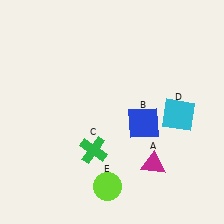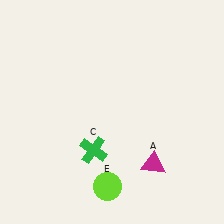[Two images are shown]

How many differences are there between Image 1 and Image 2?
There are 2 differences between the two images.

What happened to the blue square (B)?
The blue square (B) was removed in Image 2. It was in the bottom-right area of Image 1.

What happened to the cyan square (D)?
The cyan square (D) was removed in Image 2. It was in the bottom-right area of Image 1.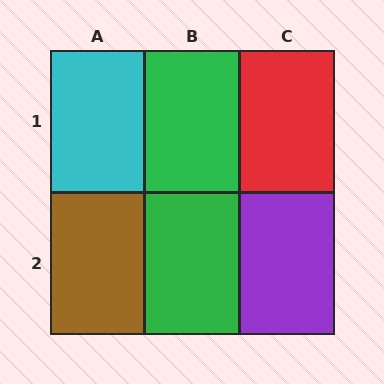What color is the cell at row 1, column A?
Cyan.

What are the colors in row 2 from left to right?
Brown, green, purple.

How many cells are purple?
1 cell is purple.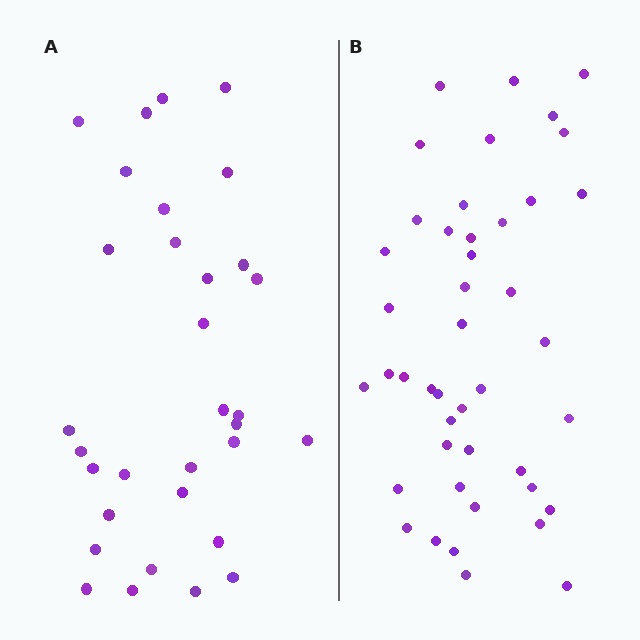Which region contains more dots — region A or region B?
Region B (the right region) has more dots.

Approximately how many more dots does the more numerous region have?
Region B has roughly 12 or so more dots than region A.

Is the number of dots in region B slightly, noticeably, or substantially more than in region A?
Region B has noticeably more, but not dramatically so. The ratio is roughly 1.4 to 1.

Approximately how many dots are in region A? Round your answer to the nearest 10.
About 30 dots. (The exact count is 32, which rounds to 30.)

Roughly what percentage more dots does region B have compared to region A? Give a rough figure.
About 40% more.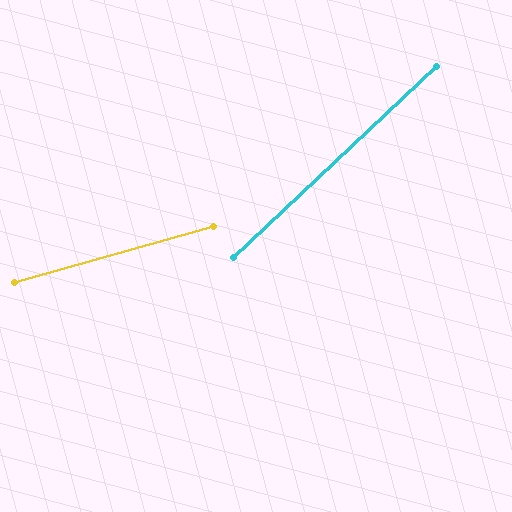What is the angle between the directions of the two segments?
Approximately 27 degrees.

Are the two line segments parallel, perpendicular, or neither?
Neither parallel nor perpendicular — they differ by about 27°.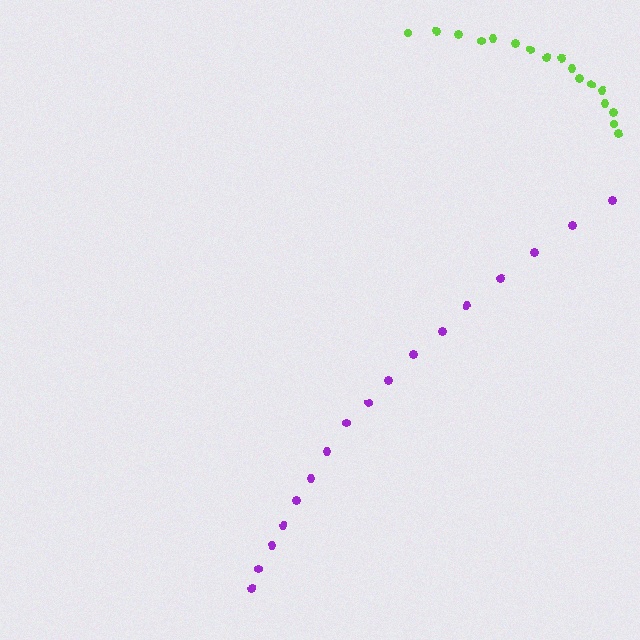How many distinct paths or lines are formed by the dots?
There are 2 distinct paths.